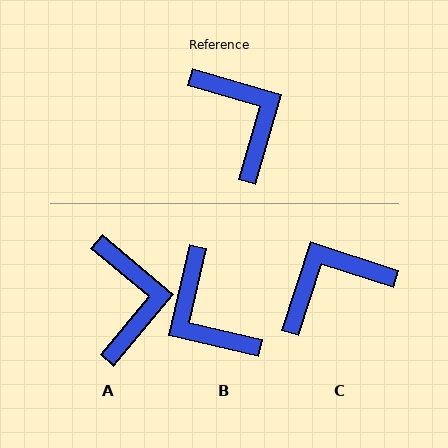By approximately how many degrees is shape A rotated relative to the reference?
Approximately 24 degrees clockwise.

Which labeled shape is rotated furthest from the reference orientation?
B, about 177 degrees away.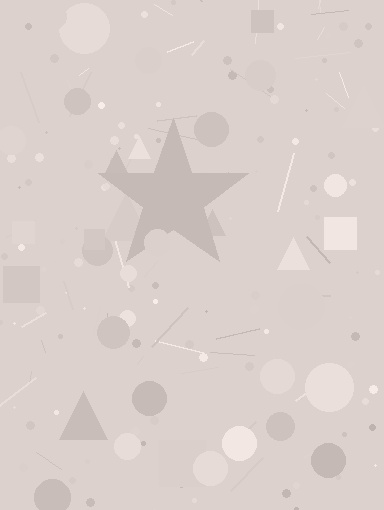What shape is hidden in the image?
A star is hidden in the image.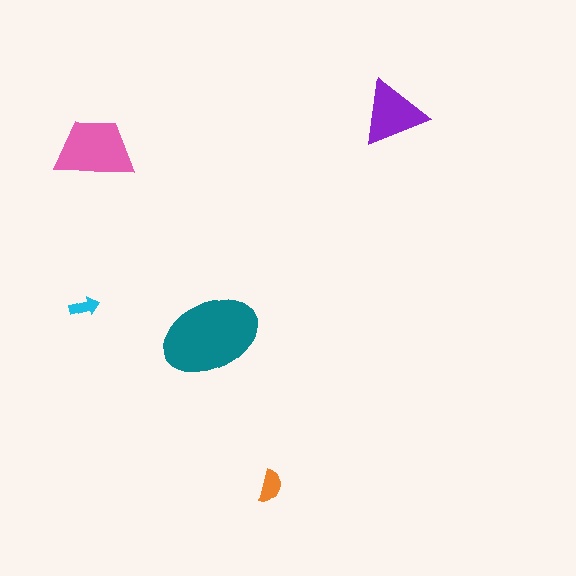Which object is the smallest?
The cyan arrow.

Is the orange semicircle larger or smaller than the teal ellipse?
Smaller.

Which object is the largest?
The teal ellipse.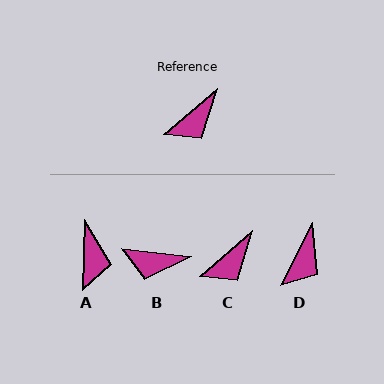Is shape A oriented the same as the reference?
No, it is off by about 47 degrees.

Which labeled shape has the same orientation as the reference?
C.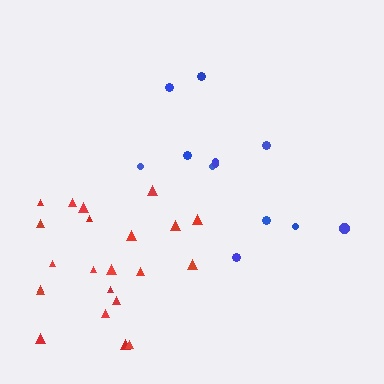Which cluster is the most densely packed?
Red.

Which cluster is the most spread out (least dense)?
Blue.